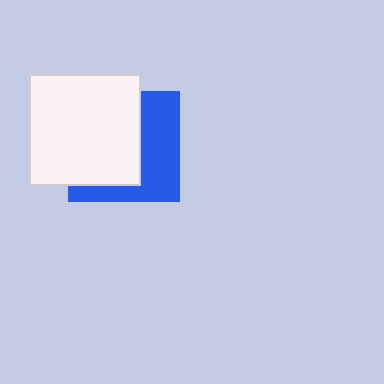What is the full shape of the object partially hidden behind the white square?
The partially hidden object is a blue square.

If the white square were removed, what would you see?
You would see the complete blue square.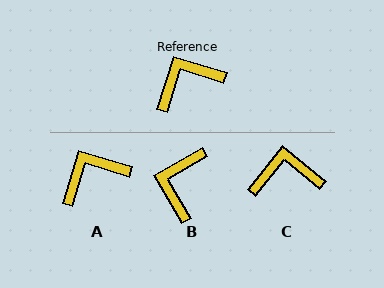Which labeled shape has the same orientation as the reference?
A.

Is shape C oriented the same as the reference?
No, it is off by about 22 degrees.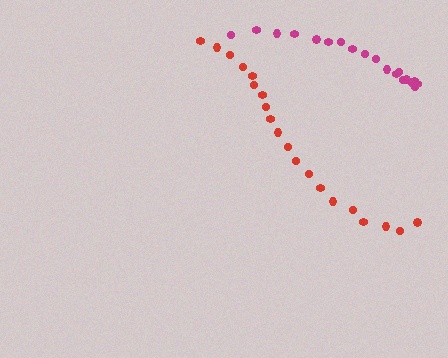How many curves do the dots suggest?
There are 2 distinct paths.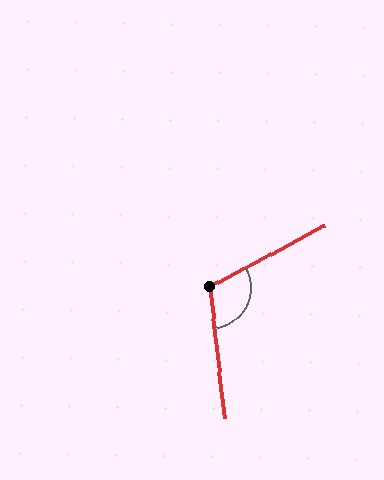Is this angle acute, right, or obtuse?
It is obtuse.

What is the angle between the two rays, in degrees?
Approximately 112 degrees.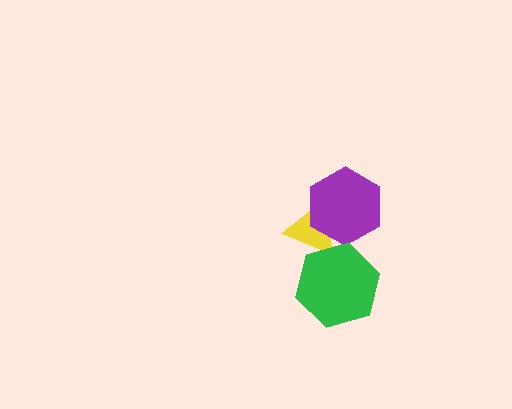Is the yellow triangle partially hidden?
Yes, it is partially covered by another shape.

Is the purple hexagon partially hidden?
No, no other shape covers it.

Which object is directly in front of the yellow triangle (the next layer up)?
The purple hexagon is directly in front of the yellow triangle.